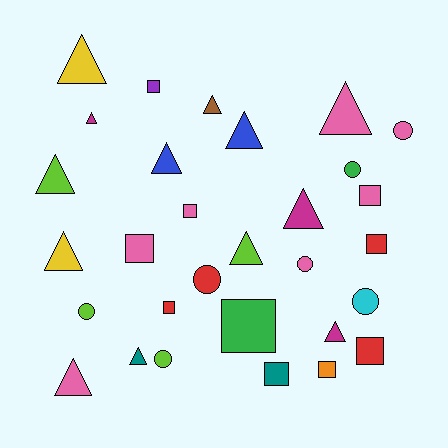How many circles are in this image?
There are 7 circles.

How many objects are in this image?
There are 30 objects.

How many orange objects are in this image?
There is 1 orange object.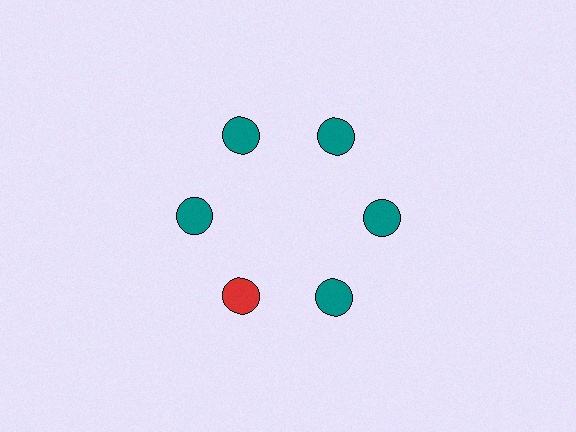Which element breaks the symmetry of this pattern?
The red circle at roughly the 7 o'clock position breaks the symmetry. All other shapes are teal circles.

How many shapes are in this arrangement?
There are 6 shapes arranged in a ring pattern.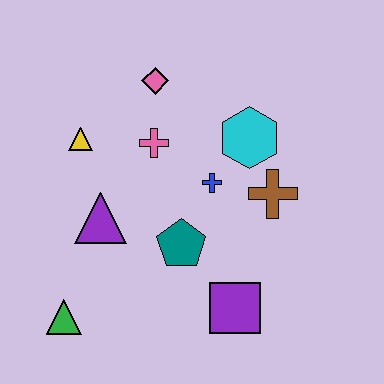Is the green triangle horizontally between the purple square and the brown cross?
No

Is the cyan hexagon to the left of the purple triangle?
No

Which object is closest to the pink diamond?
The pink cross is closest to the pink diamond.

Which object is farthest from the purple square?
The pink diamond is farthest from the purple square.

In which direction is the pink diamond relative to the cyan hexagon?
The pink diamond is to the left of the cyan hexagon.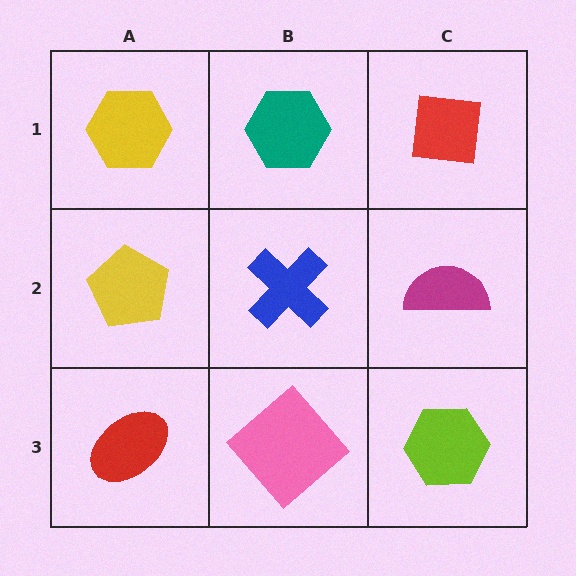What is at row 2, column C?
A magenta semicircle.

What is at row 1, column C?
A red square.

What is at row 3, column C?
A lime hexagon.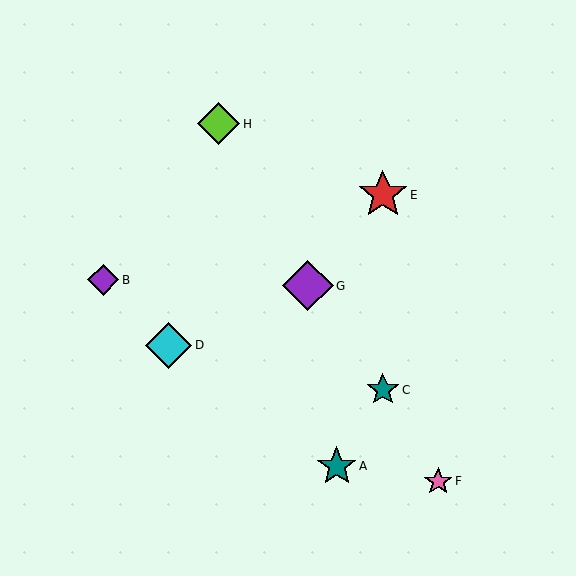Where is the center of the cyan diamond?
The center of the cyan diamond is at (169, 345).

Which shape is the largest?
The purple diamond (labeled G) is the largest.